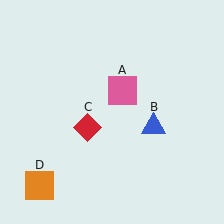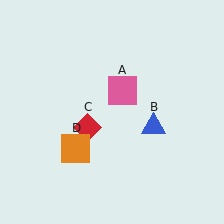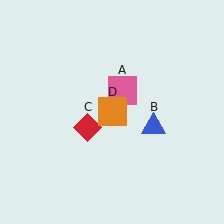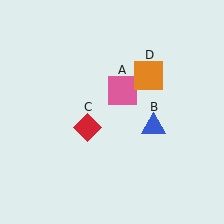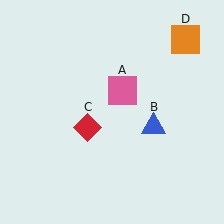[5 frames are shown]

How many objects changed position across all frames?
1 object changed position: orange square (object D).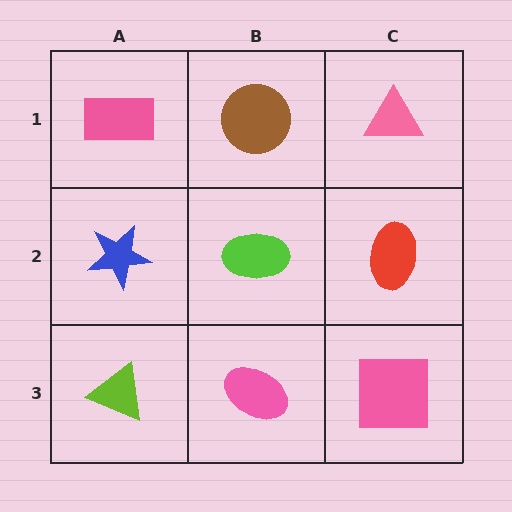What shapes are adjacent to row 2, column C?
A pink triangle (row 1, column C), a pink square (row 3, column C), a lime ellipse (row 2, column B).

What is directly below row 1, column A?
A blue star.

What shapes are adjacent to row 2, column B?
A brown circle (row 1, column B), a pink ellipse (row 3, column B), a blue star (row 2, column A), a red ellipse (row 2, column C).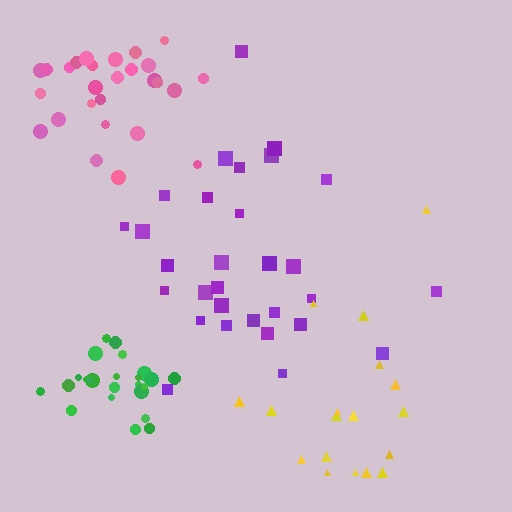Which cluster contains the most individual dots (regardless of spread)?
Purple (30).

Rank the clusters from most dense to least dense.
green, pink, purple, yellow.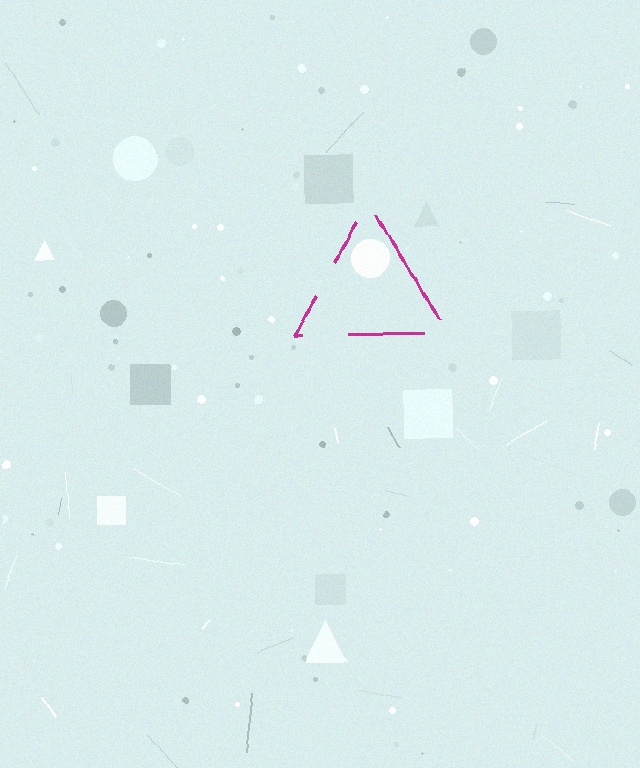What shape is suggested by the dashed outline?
The dashed outline suggests a triangle.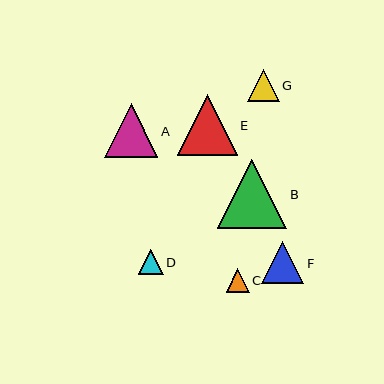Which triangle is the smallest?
Triangle C is the smallest with a size of approximately 23 pixels.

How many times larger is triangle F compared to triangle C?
Triangle F is approximately 1.8 times the size of triangle C.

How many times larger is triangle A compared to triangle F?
Triangle A is approximately 1.3 times the size of triangle F.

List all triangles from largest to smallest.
From largest to smallest: B, E, A, F, G, D, C.